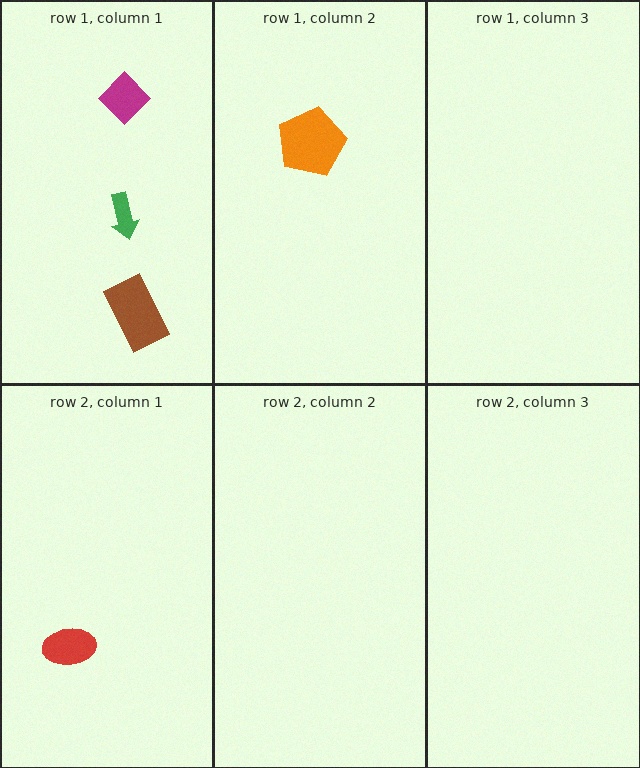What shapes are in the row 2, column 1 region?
The red ellipse.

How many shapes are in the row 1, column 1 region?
3.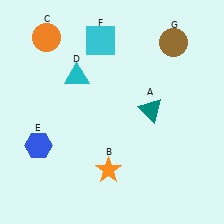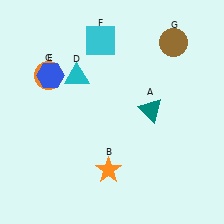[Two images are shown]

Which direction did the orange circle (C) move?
The orange circle (C) moved down.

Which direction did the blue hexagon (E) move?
The blue hexagon (E) moved up.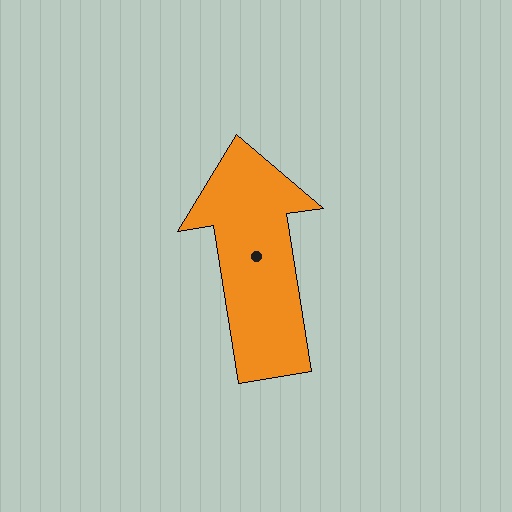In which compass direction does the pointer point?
North.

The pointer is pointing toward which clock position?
Roughly 12 o'clock.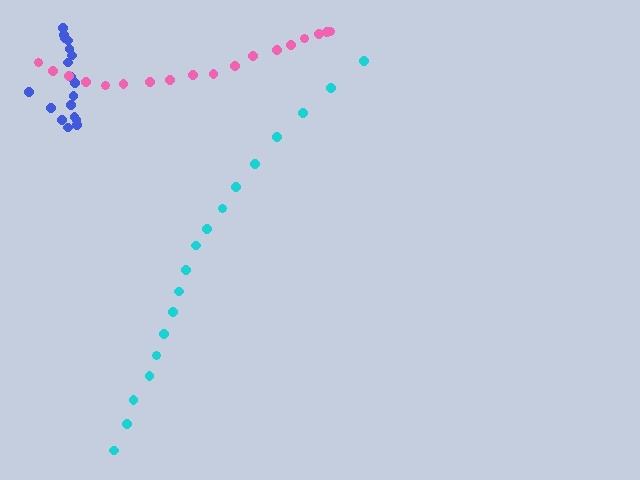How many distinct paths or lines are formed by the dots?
There are 3 distinct paths.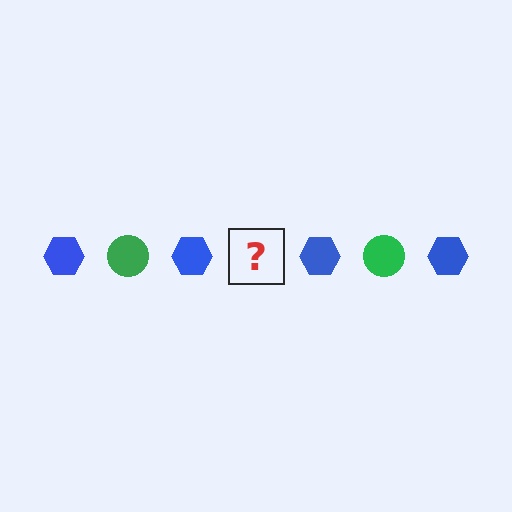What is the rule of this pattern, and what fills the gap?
The rule is that the pattern alternates between blue hexagon and green circle. The gap should be filled with a green circle.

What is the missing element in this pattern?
The missing element is a green circle.